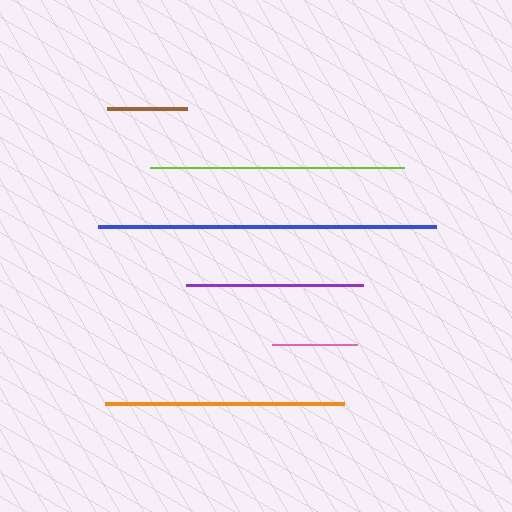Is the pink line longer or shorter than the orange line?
The orange line is longer than the pink line.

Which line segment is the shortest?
The brown line is the shortest at approximately 80 pixels.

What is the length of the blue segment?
The blue segment is approximately 339 pixels long.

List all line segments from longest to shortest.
From longest to shortest: blue, lime, orange, purple, pink, brown.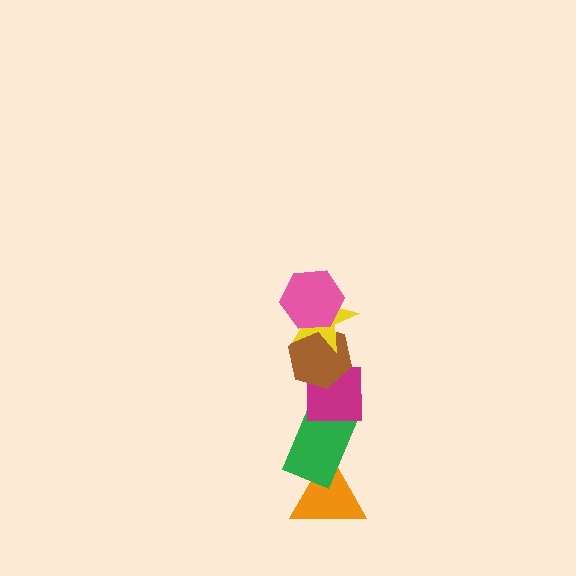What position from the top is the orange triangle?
The orange triangle is 6th from the top.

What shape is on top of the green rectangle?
The magenta square is on top of the green rectangle.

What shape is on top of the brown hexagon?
The yellow star is on top of the brown hexagon.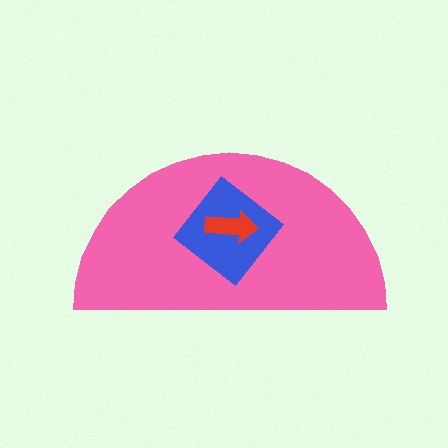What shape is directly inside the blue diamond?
The red arrow.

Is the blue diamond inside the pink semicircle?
Yes.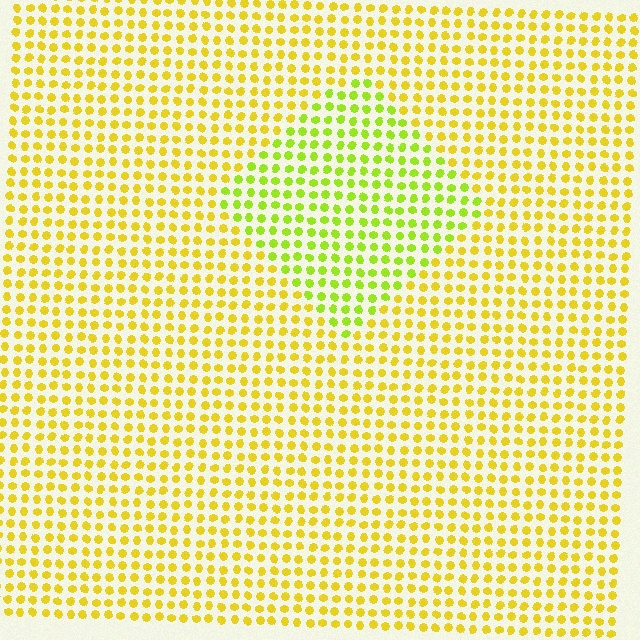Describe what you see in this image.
The image is filled with small yellow elements in a uniform arrangement. A diamond-shaped region is visible where the elements are tinted to a slightly different hue, forming a subtle color boundary.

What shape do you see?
I see a diamond.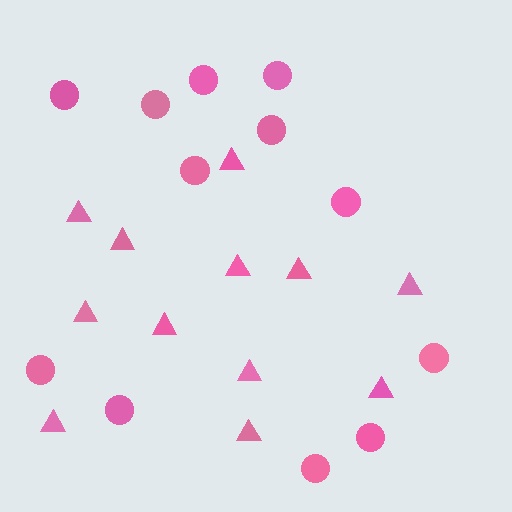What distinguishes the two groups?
There are 2 groups: one group of circles (12) and one group of triangles (12).